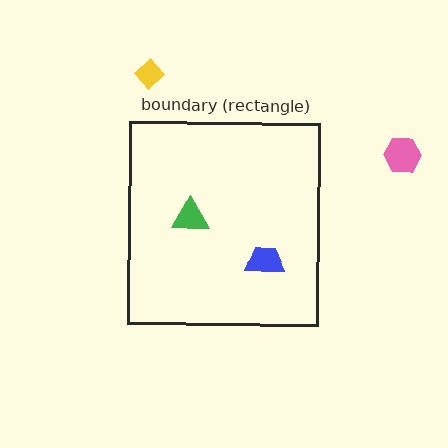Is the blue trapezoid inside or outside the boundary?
Inside.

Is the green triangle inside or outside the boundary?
Inside.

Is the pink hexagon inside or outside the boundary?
Outside.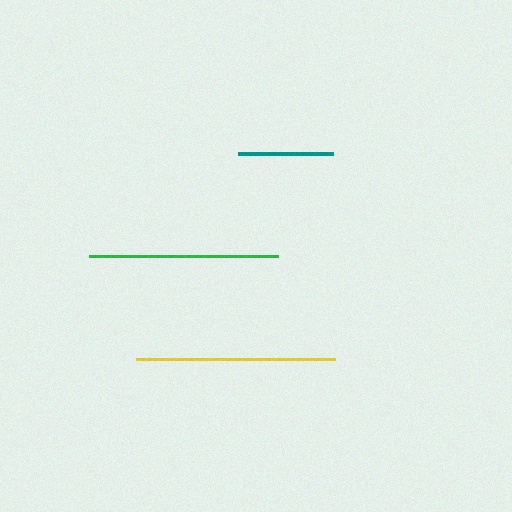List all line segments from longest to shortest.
From longest to shortest: yellow, green, teal.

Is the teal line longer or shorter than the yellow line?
The yellow line is longer than the teal line.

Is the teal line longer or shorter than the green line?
The green line is longer than the teal line.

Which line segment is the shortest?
The teal line is the shortest at approximately 95 pixels.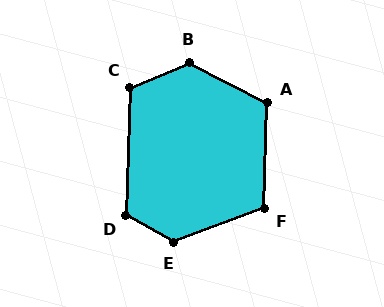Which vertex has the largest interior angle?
B, at approximately 130 degrees.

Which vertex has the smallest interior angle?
F, at approximately 112 degrees.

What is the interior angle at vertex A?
Approximately 115 degrees (obtuse).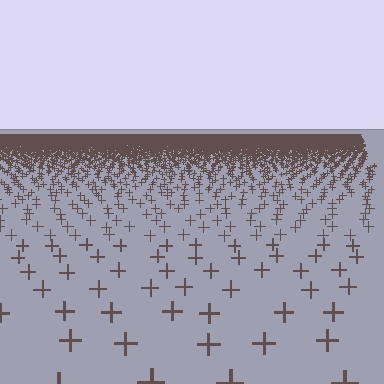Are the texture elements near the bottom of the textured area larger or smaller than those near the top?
Larger. Near the bottom, elements are closer to the viewer and appear at a bigger on-screen size.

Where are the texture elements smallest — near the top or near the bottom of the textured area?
Near the top.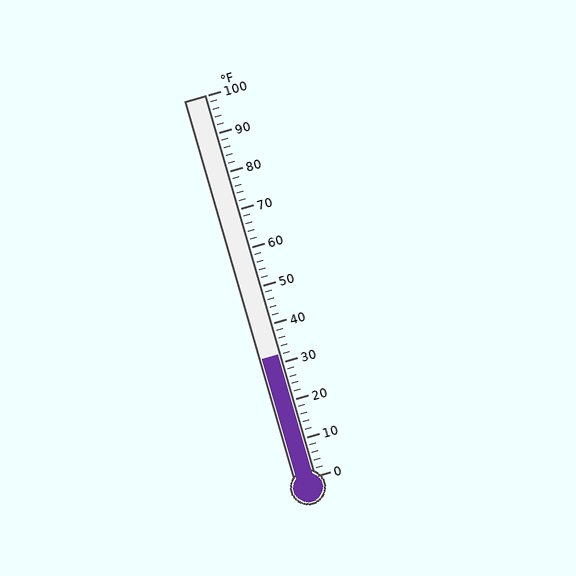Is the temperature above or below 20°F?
The temperature is above 20°F.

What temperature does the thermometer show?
The thermometer shows approximately 32°F.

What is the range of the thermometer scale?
The thermometer scale ranges from 0°F to 100°F.